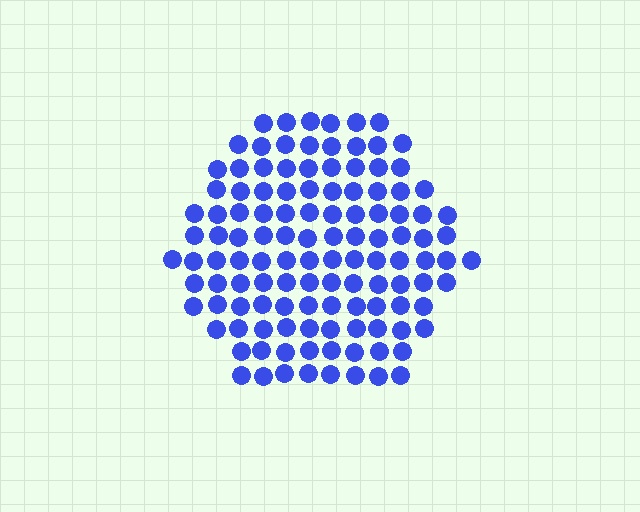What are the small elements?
The small elements are circles.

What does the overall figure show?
The overall figure shows a hexagon.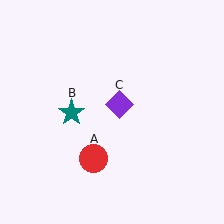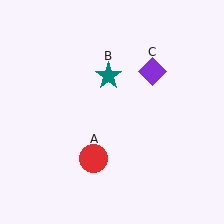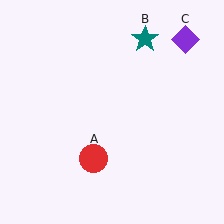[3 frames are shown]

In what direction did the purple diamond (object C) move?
The purple diamond (object C) moved up and to the right.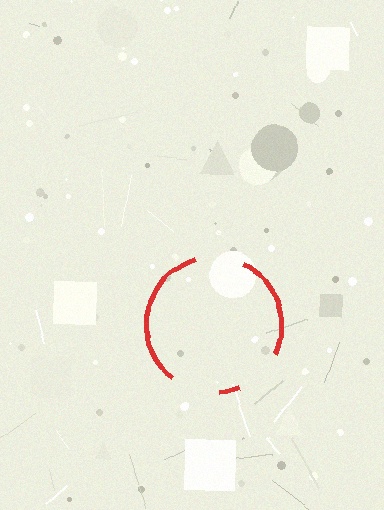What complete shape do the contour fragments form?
The contour fragments form a circle.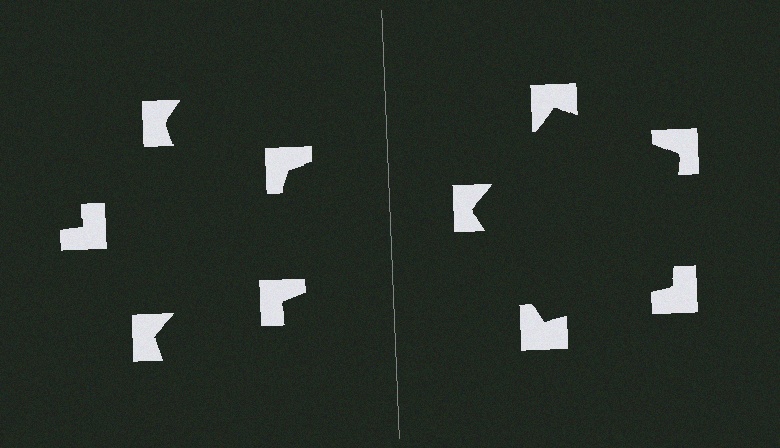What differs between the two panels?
The notched squares are positioned identically on both sides; only the wedge orientations differ. On the right they align to a pentagon; on the left they are misaligned.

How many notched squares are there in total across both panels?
10 — 5 on each side.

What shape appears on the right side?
An illusory pentagon.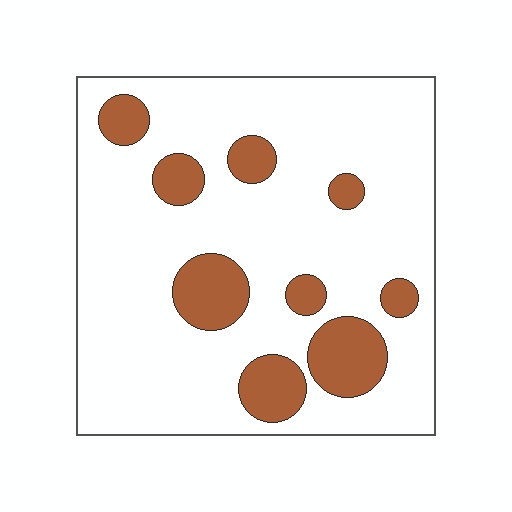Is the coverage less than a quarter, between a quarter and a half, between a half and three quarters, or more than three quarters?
Less than a quarter.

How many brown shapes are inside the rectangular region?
9.